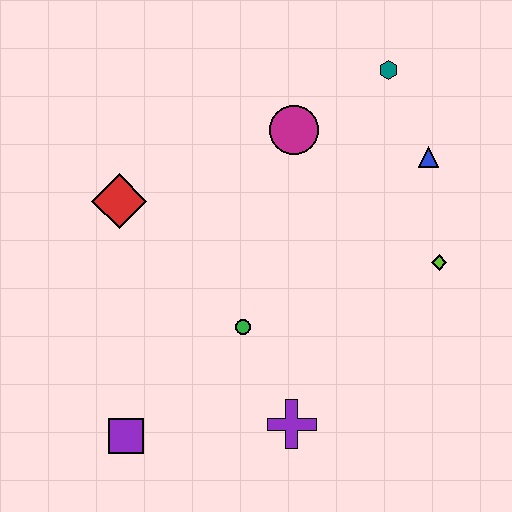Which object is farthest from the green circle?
The teal hexagon is farthest from the green circle.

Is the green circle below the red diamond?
Yes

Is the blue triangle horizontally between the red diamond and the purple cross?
No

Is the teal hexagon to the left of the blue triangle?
Yes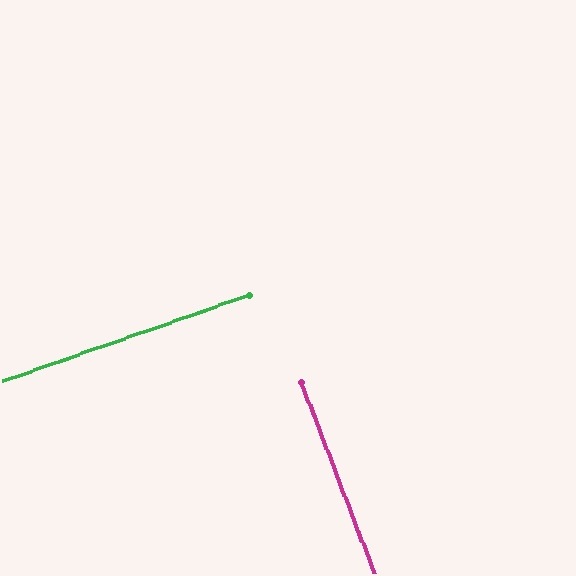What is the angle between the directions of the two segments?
Approximately 88 degrees.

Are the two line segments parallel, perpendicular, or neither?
Perpendicular — they meet at approximately 88°.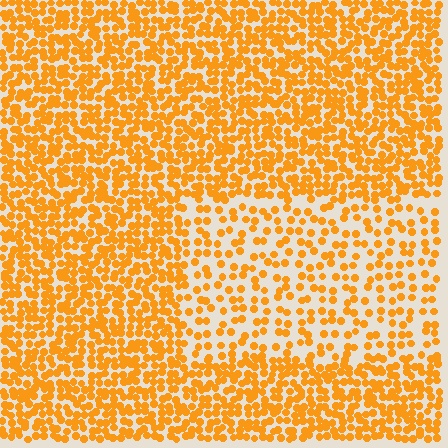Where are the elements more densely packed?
The elements are more densely packed outside the rectangle boundary.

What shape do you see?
I see a rectangle.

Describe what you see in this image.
The image contains small orange elements arranged at two different densities. A rectangle-shaped region is visible where the elements are less densely packed than the surrounding area.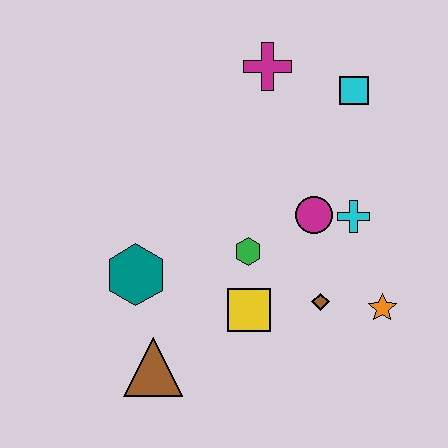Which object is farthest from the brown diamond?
The magenta cross is farthest from the brown diamond.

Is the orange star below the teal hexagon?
Yes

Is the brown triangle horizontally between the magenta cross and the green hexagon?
No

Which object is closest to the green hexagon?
The yellow square is closest to the green hexagon.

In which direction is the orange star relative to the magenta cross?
The orange star is below the magenta cross.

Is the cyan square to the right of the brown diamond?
Yes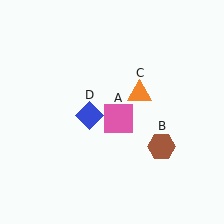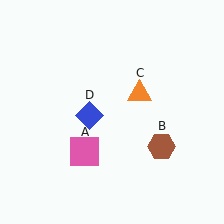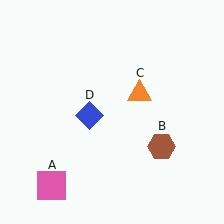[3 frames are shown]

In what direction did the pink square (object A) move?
The pink square (object A) moved down and to the left.